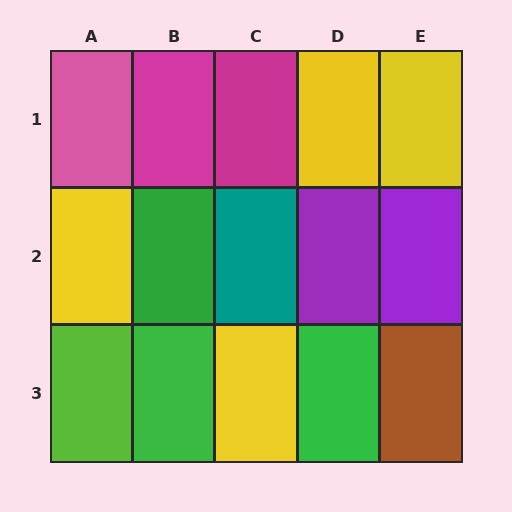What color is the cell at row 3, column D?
Green.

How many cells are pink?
1 cell is pink.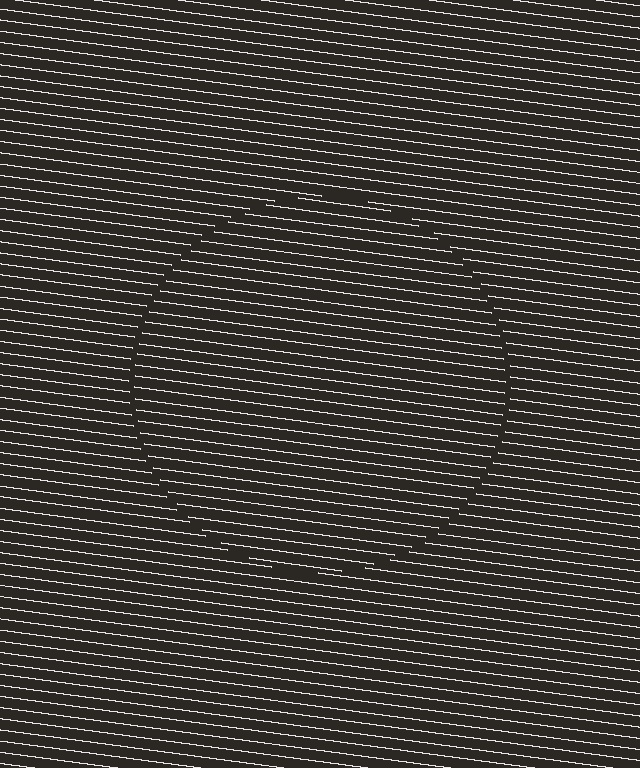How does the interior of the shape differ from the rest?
The interior of the shape contains the same grating, shifted by half a period — the contour is defined by the phase discontinuity where line-ends from the inner and outer gratings abut.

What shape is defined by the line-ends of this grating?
An illusory circle. The interior of the shape contains the same grating, shifted by half a period — the contour is defined by the phase discontinuity where line-ends from the inner and outer gratings abut.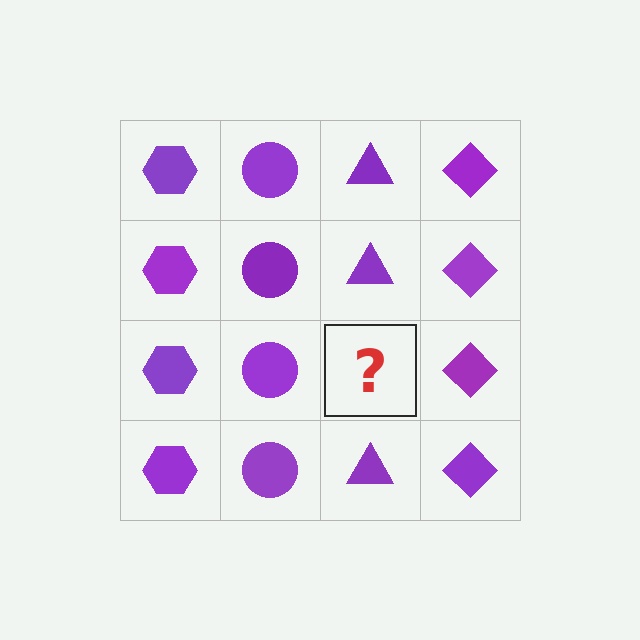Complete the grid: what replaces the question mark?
The question mark should be replaced with a purple triangle.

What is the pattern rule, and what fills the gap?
The rule is that each column has a consistent shape. The gap should be filled with a purple triangle.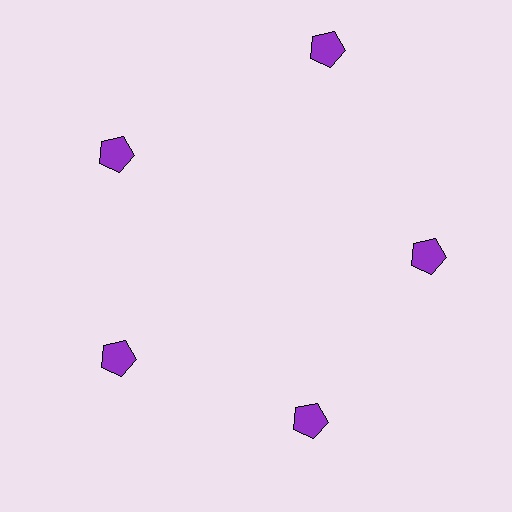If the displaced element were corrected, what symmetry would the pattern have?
It would have 5-fold rotational symmetry — the pattern would map onto itself every 72 degrees.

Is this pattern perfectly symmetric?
No. The 5 purple pentagons are arranged in a ring, but one element near the 1 o'clock position is pushed outward from the center, breaking the 5-fold rotational symmetry.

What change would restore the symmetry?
The symmetry would be restored by moving it inward, back onto the ring so that all 5 pentagons sit at equal angles and equal distance from the center.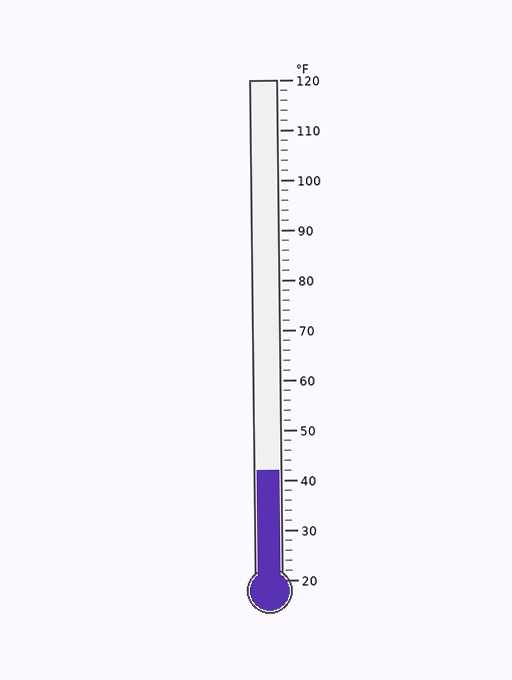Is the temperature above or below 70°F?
The temperature is below 70°F.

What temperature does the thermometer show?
The thermometer shows approximately 42°F.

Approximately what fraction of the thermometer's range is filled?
The thermometer is filled to approximately 20% of its range.